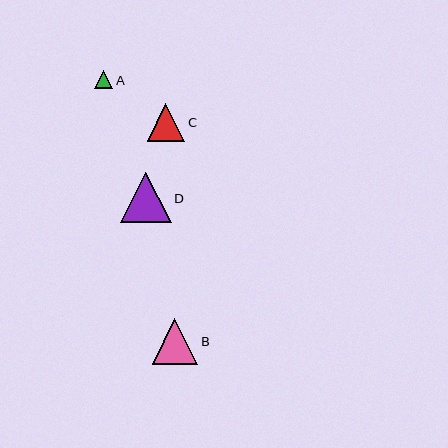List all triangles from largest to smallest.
From largest to smallest: D, B, C, A.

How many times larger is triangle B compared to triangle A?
Triangle B is approximately 2.5 times the size of triangle A.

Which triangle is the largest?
Triangle D is the largest with a size of approximately 51 pixels.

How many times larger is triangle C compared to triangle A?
Triangle C is approximately 2.1 times the size of triangle A.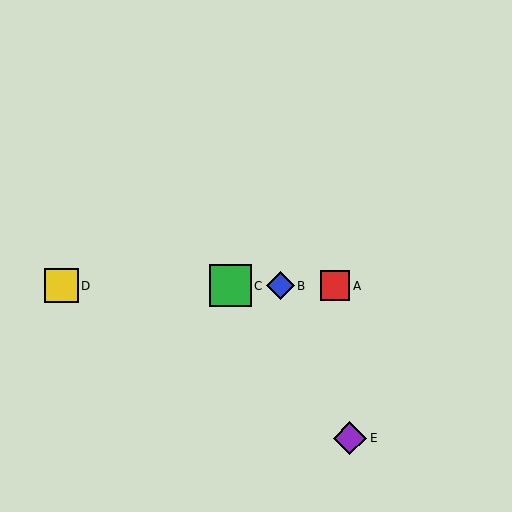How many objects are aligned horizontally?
4 objects (A, B, C, D) are aligned horizontally.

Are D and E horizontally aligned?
No, D is at y≈286 and E is at y≈438.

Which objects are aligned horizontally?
Objects A, B, C, D are aligned horizontally.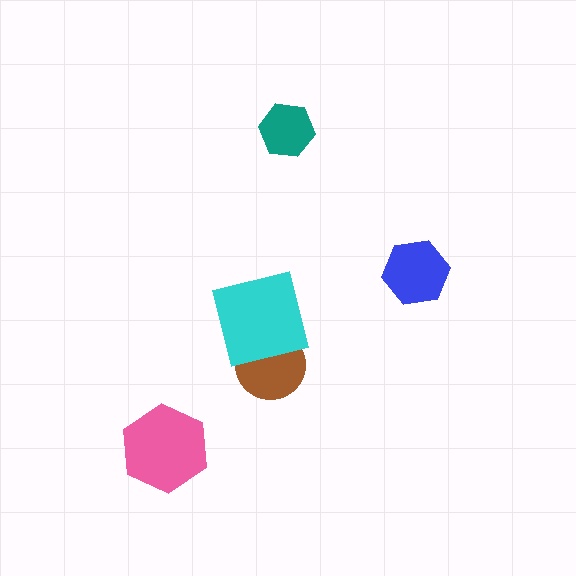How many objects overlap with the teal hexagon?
0 objects overlap with the teal hexagon.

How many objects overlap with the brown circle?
1 object overlaps with the brown circle.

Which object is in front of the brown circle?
The cyan square is in front of the brown circle.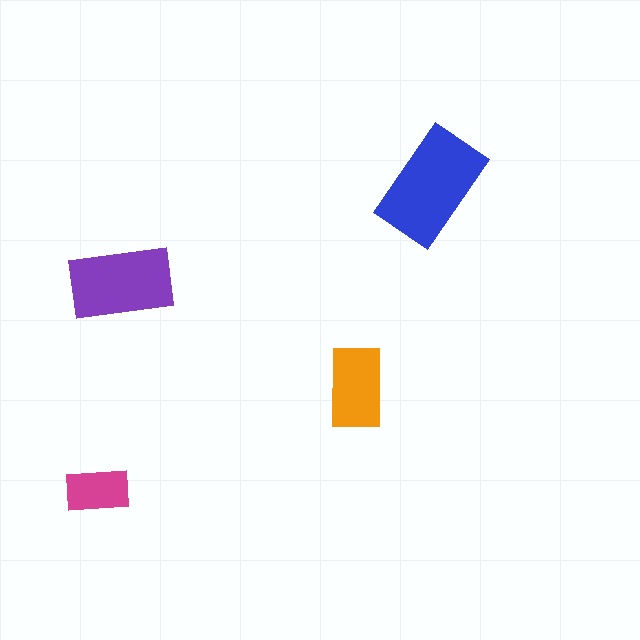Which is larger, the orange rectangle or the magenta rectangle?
The orange one.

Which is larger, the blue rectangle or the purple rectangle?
The blue one.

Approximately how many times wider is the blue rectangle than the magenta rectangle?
About 2 times wider.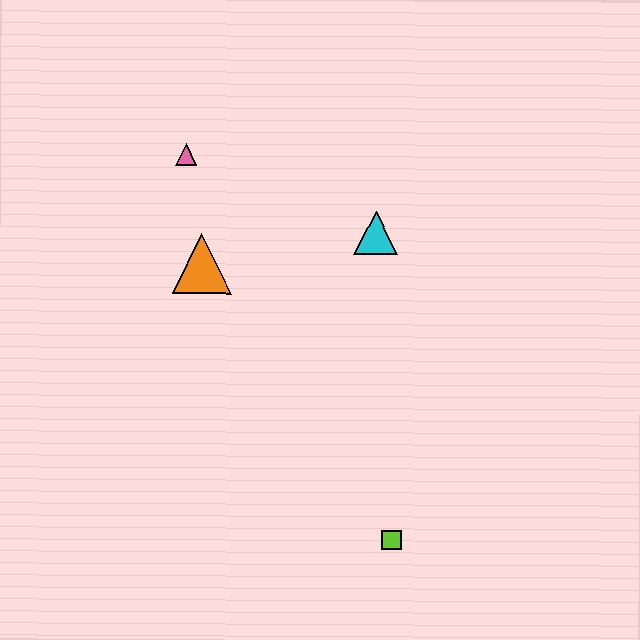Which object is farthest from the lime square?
The pink triangle is farthest from the lime square.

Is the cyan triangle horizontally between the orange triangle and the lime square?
Yes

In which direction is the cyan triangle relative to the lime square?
The cyan triangle is above the lime square.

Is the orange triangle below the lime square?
No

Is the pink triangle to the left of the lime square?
Yes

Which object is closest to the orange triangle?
The pink triangle is closest to the orange triangle.